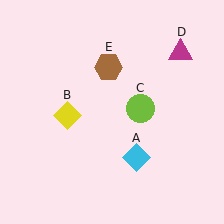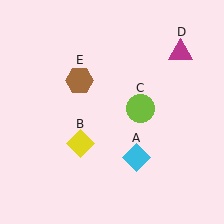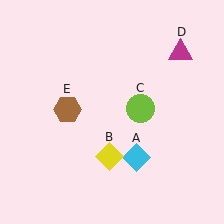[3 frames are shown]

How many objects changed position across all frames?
2 objects changed position: yellow diamond (object B), brown hexagon (object E).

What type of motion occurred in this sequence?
The yellow diamond (object B), brown hexagon (object E) rotated counterclockwise around the center of the scene.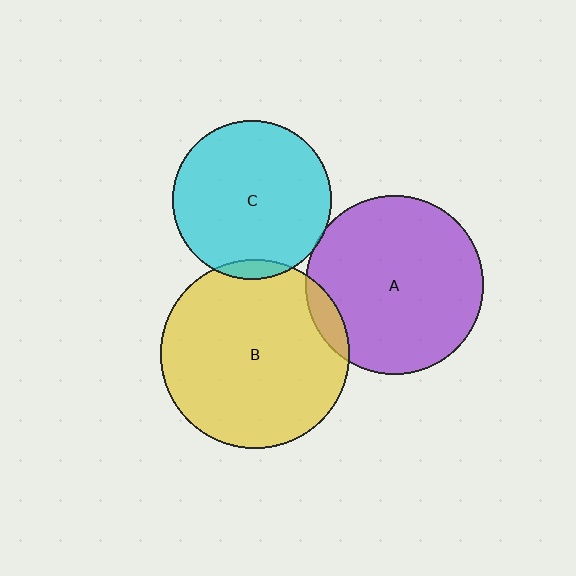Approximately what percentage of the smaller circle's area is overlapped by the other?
Approximately 5%.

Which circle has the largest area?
Circle B (yellow).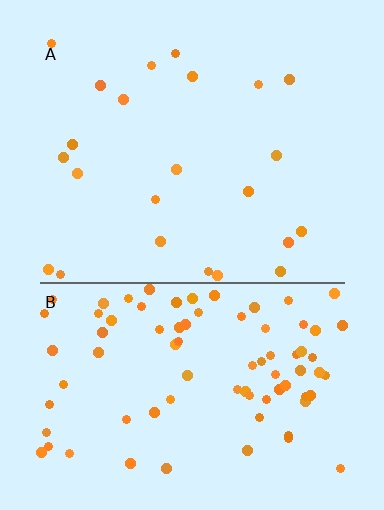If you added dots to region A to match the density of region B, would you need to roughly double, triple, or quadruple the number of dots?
Approximately quadruple.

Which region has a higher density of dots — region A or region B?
B (the bottom).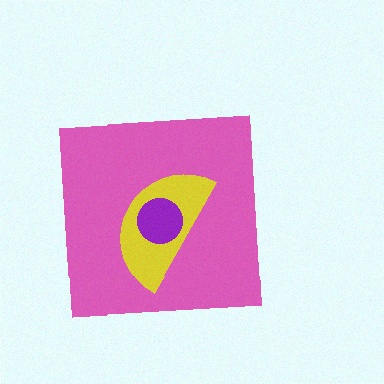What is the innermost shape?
The purple circle.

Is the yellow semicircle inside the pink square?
Yes.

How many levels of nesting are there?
3.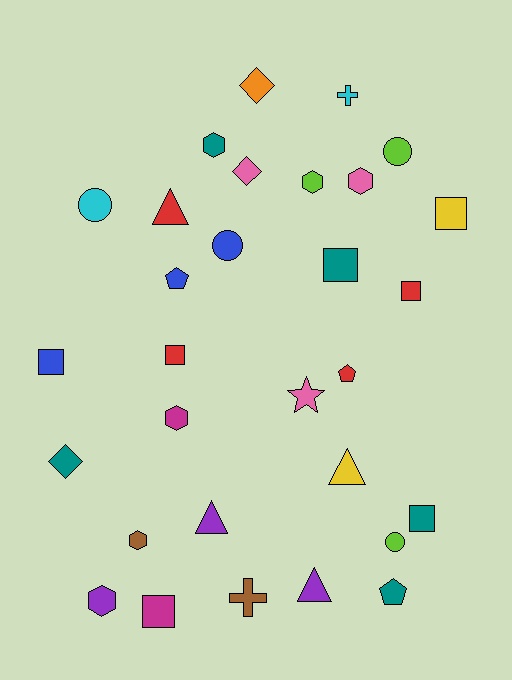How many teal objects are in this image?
There are 5 teal objects.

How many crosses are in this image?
There are 2 crosses.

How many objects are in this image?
There are 30 objects.